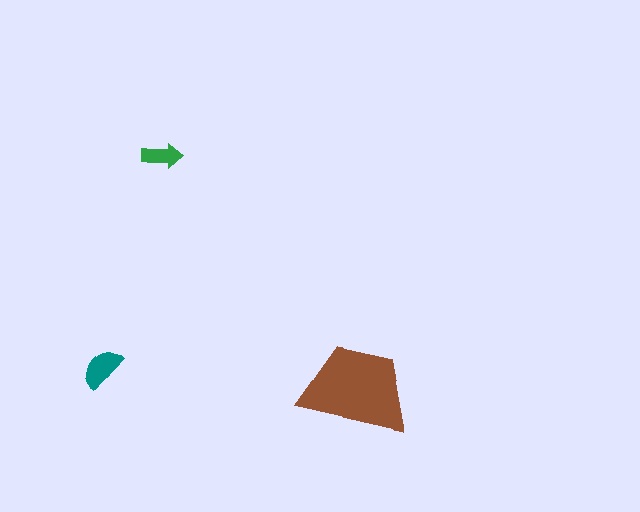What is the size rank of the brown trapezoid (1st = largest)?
1st.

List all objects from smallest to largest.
The green arrow, the teal semicircle, the brown trapezoid.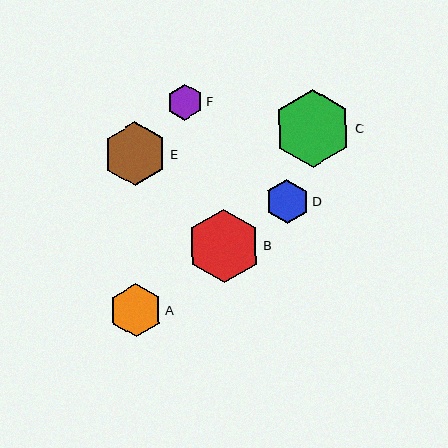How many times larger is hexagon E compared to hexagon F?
Hexagon E is approximately 1.8 times the size of hexagon F.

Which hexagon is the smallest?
Hexagon F is the smallest with a size of approximately 36 pixels.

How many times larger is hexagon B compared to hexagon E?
Hexagon B is approximately 1.1 times the size of hexagon E.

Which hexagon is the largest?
Hexagon C is the largest with a size of approximately 78 pixels.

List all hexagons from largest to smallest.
From largest to smallest: C, B, E, A, D, F.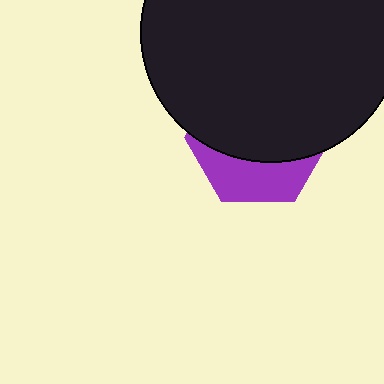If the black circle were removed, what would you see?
You would see the complete purple hexagon.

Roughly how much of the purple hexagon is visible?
A small part of it is visible (roughly 32%).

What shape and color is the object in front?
The object in front is a black circle.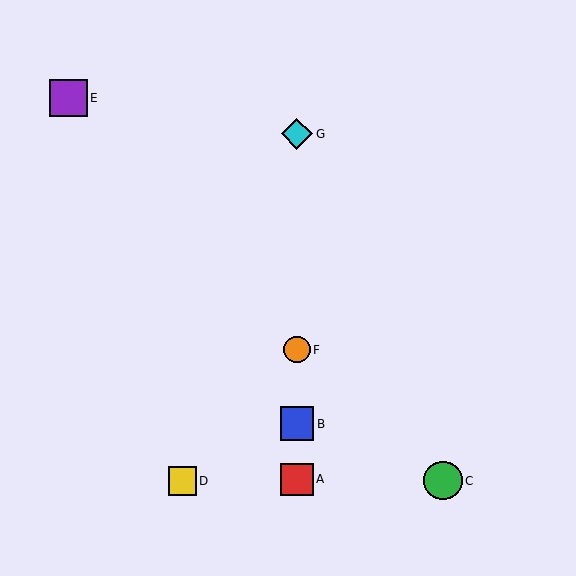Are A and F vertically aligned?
Yes, both are at x≈297.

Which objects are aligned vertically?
Objects A, B, F, G are aligned vertically.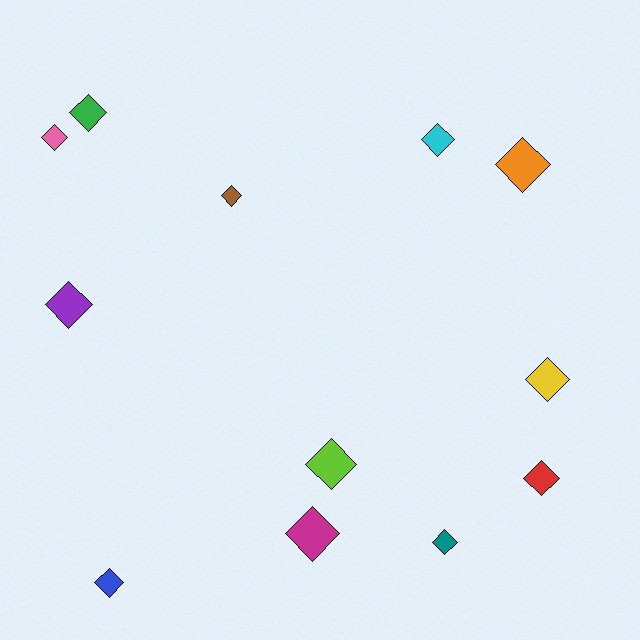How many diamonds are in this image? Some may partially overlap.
There are 12 diamonds.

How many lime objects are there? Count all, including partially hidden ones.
There is 1 lime object.